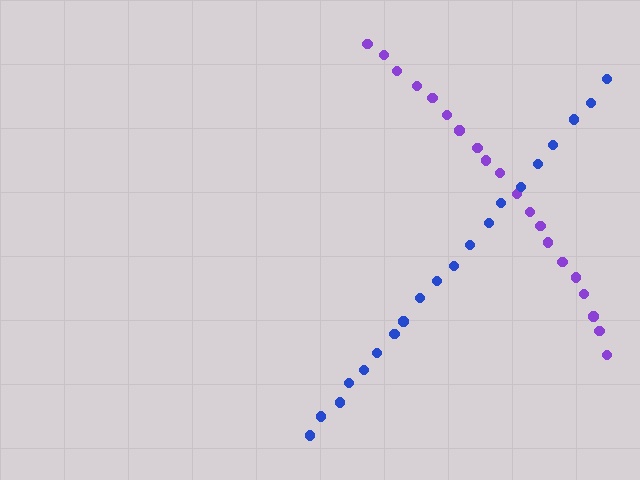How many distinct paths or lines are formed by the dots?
There are 2 distinct paths.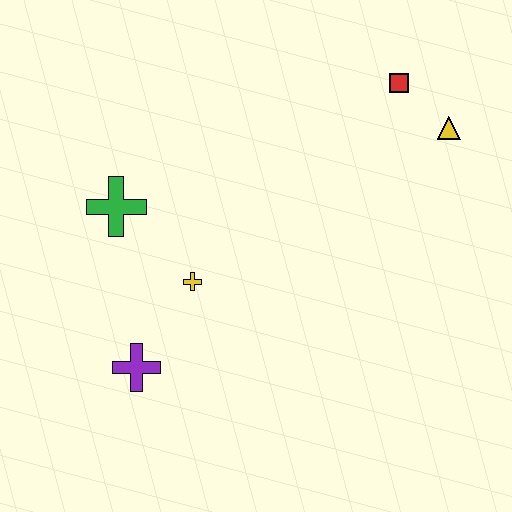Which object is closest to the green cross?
The yellow cross is closest to the green cross.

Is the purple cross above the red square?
No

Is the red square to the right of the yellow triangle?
No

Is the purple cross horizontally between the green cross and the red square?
Yes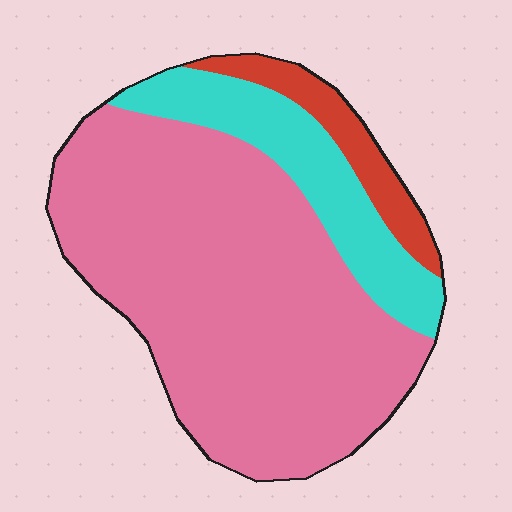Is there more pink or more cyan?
Pink.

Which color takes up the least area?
Red, at roughly 10%.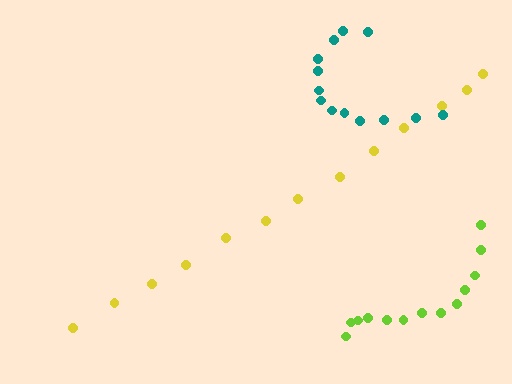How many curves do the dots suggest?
There are 3 distinct paths.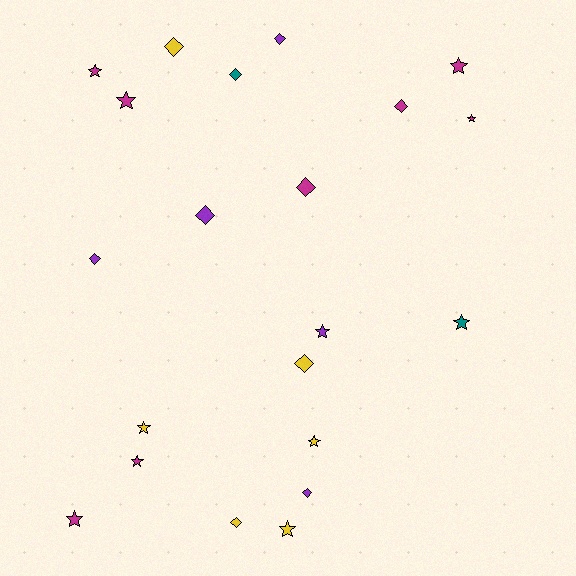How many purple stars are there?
There is 1 purple star.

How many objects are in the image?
There are 21 objects.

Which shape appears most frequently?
Star, with 11 objects.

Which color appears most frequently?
Magenta, with 8 objects.